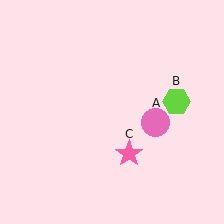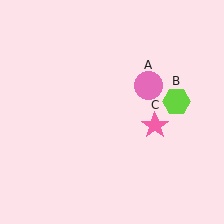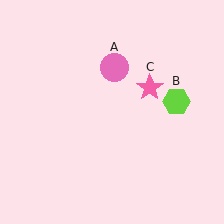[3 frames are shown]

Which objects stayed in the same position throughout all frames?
Lime hexagon (object B) remained stationary.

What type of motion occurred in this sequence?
The pink circle (object A), pink star (object C) rotated counterclockwise around the center of the scene.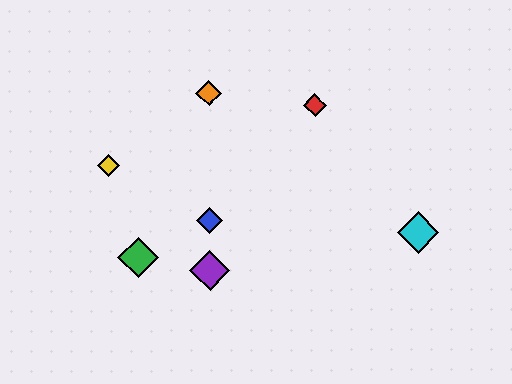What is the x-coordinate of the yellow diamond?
The yellow diamond is at x≈108.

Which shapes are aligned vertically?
The blue diamond, the purple diamond, the orange diamond are aligned vertically.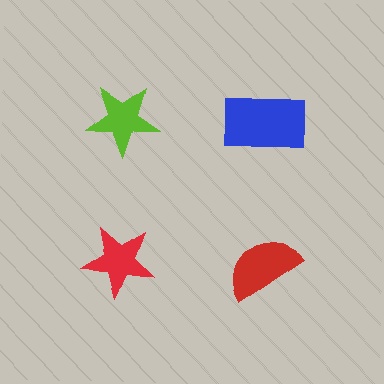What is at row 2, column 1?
A red star.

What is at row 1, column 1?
A lime star.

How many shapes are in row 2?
2 shapes.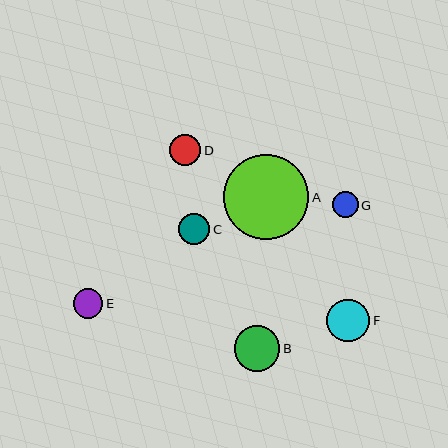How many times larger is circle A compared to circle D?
Circle A is approximately 2.7 times the size of circle D.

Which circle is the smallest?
Circle G is the smallest with a size of approximately 26 pixels.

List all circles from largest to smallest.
From largest to smallest: A, B, F, D, C, E, G.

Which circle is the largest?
Circle A is the largest with a size of approximately 85 pixels.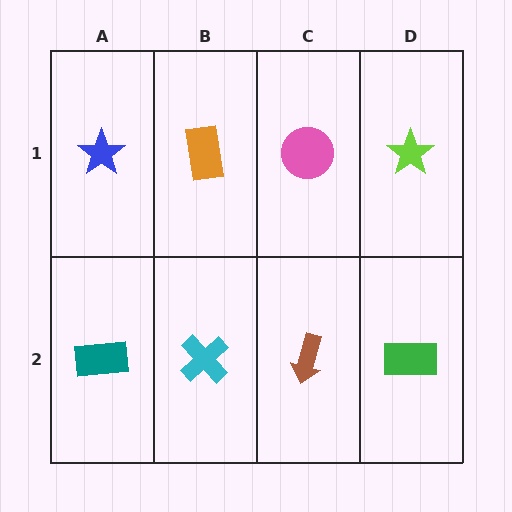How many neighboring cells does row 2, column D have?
2.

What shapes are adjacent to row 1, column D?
A green rectangle (row 2, column D), a pink circle (row 1, column C).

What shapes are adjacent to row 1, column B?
A cyan cross (row 2, column B), a blue star (row 1, column A), a pink circle (row 1, column C).